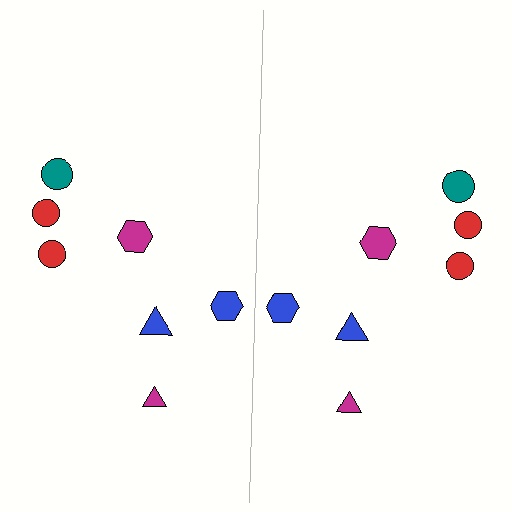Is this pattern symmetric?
Yes, this pattern has bilateral (reflection) symmetry.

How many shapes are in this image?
There are 14 shapes in this image.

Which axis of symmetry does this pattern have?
The pattern has a vertical axis of symmetry running through the center of the image.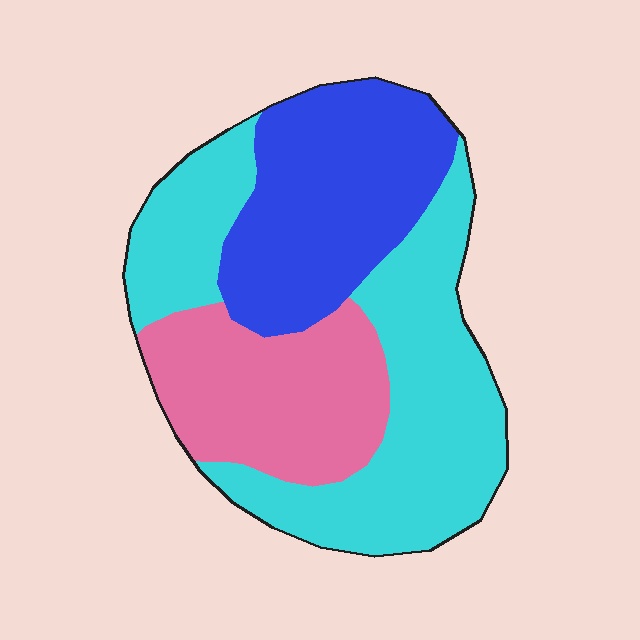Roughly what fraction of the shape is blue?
Blue covers about 30% of the shape.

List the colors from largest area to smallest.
From largest to smallest: cyan, blue, pink.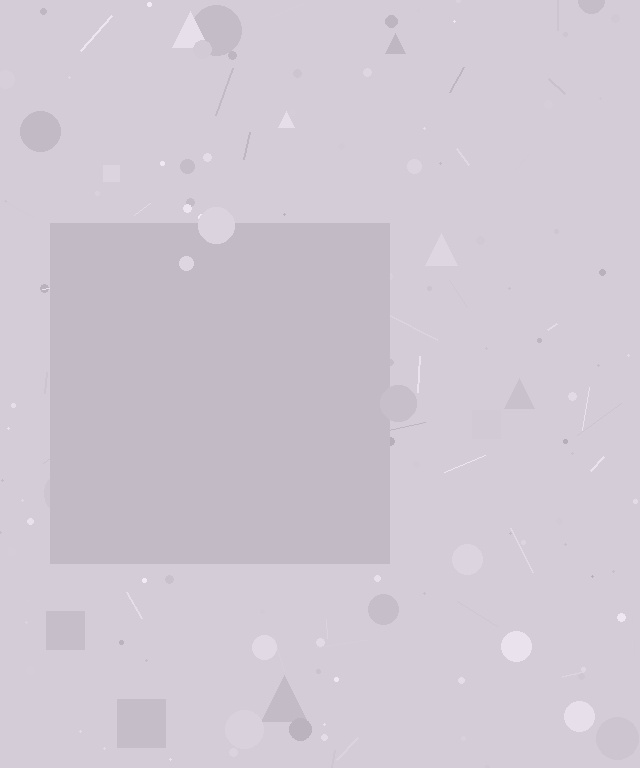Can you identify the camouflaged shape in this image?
The camouflaged shape is a square.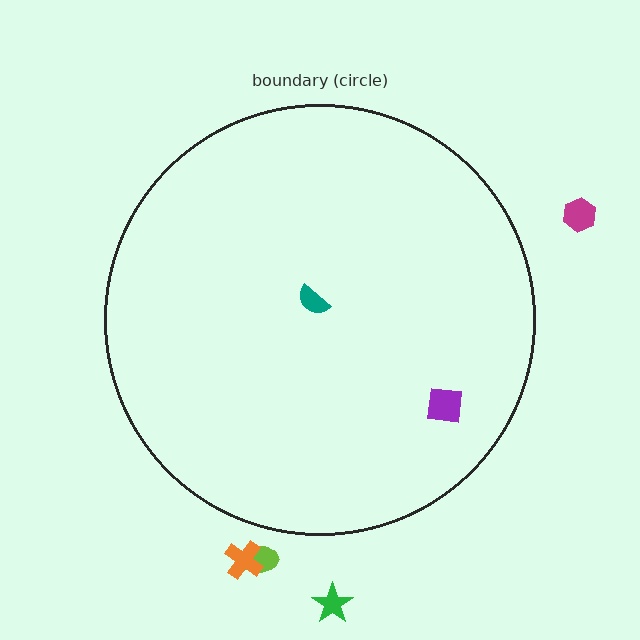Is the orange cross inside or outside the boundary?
Outside.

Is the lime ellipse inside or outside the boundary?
Outside.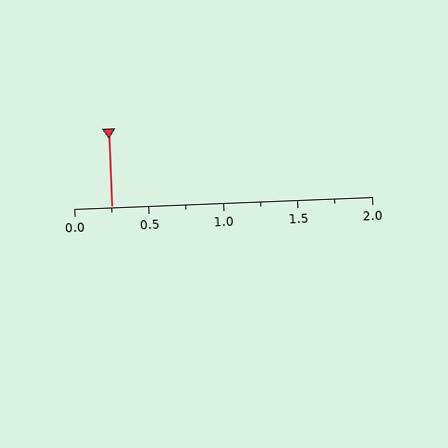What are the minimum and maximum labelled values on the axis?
The axis runs from 0.0 to 2.0.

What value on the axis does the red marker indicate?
The marker indicates approximately 0.25.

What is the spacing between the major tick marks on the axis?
The major ticks are spaced 0.5 apart.